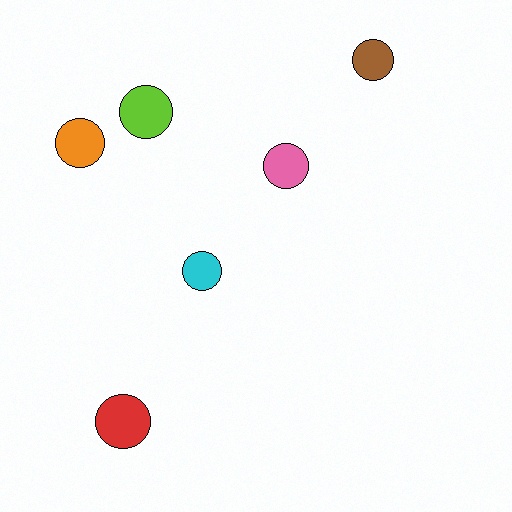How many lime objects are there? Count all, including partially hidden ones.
There is 1 lime object.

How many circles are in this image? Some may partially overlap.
There are 6 circles.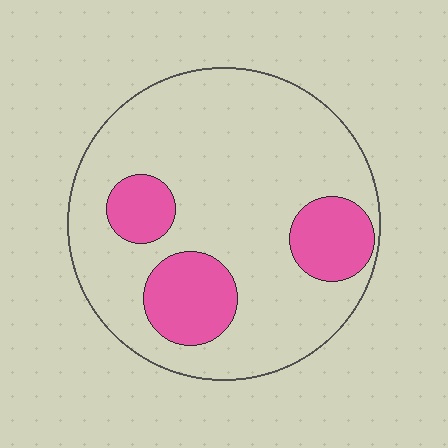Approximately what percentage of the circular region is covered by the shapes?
Approximately 20%.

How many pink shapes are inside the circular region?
3.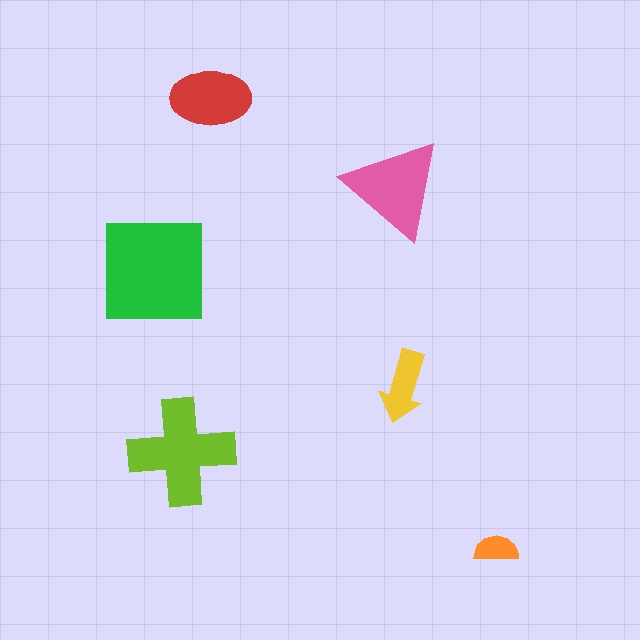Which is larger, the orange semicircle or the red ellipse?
The red ellipse.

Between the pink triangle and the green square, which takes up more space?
The green square.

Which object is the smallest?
The orange semicircle.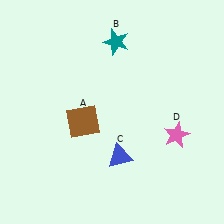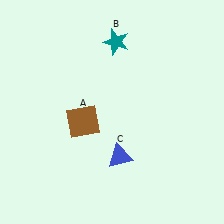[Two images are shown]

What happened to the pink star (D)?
The pink star (D) was removed in Image 2. It was in the bottom-right area of Image 1.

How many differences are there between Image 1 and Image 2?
There is 1 difference between the two images.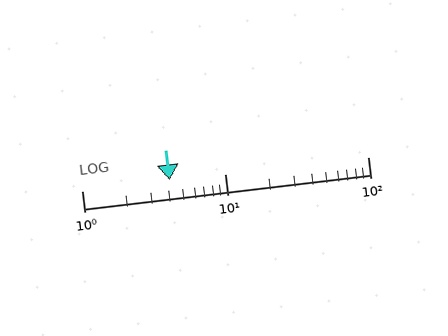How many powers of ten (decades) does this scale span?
The scale spans 2 decades, from 1 to 100.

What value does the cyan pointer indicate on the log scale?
The pointer indicates approximately 4.1.